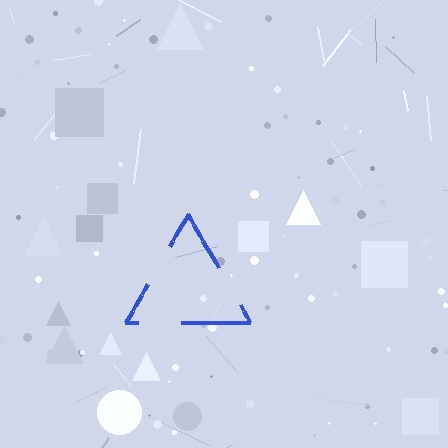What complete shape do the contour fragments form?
The contour fragments form a triangle.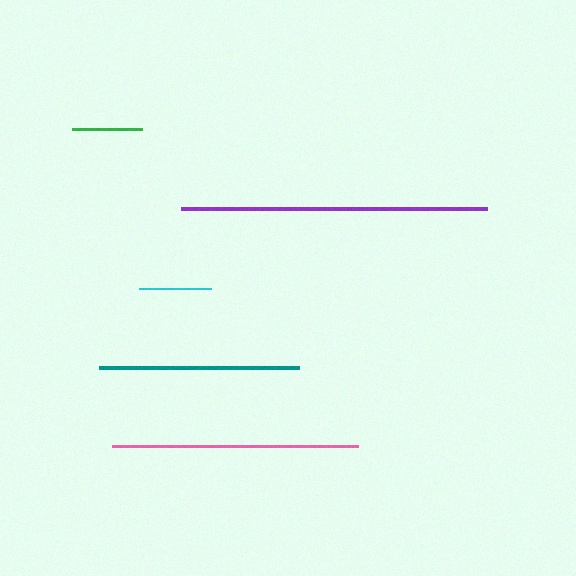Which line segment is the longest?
The purple line is the longest at approximately 306 pixels.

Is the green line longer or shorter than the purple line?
The purple line is longer than the green line.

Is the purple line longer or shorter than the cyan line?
The purple line is longer than the cyan line.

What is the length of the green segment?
The green segment is approximately 69 pixels long.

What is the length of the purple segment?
The purple segment is approximately 306 pixels long.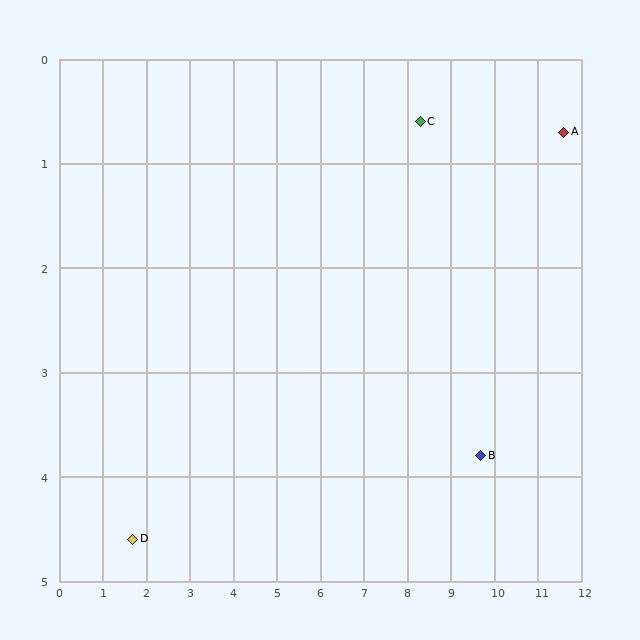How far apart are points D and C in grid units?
Points D and C are about 7.7 grid units apart.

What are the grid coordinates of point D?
Point D is at approximately (1.7, 4.6).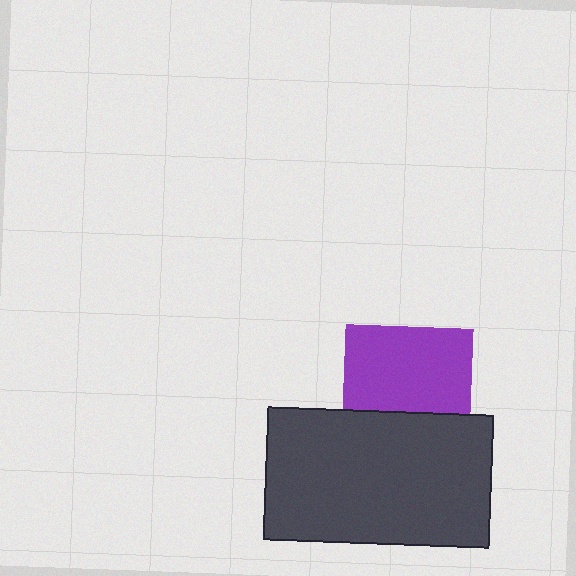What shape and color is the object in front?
The object in front is a dark gray rectangle.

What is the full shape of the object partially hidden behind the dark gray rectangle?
The partially hidden object is a purple square.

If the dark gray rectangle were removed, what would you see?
You would see the complete purple square.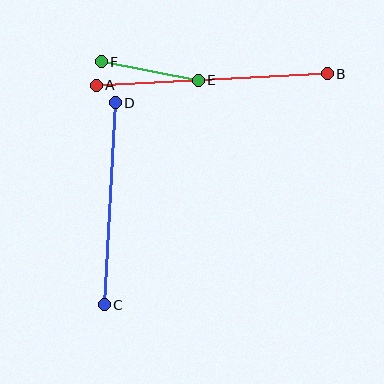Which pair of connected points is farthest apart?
Points A and B are farthest apart.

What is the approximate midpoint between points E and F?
The midpoint is at approximately (150, 71) pixels.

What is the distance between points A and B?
The distance is approximately 232 pixels.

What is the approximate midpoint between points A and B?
The midpoint is at approximately (212, 80) pixels.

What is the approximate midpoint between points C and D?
The midpoint is at approximately (110, 204) pixels.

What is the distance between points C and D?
The distance is approximately 202 pixels.